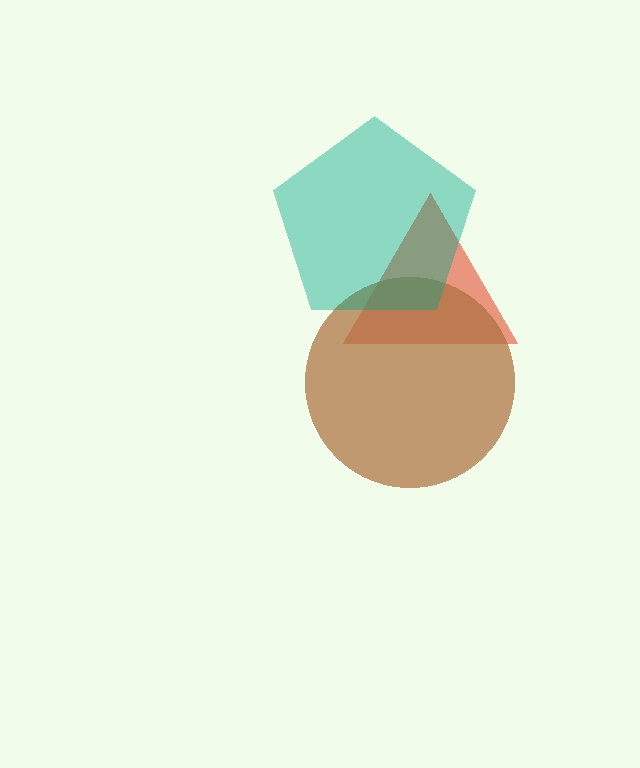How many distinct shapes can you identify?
There are 3 distinct shapes: a red triangle, a brown circle, a teal pentagon.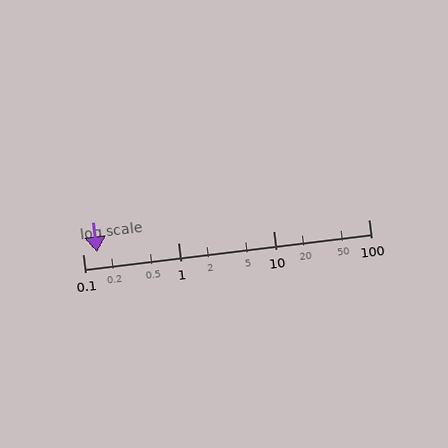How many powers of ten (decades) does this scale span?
The scale spans 3 decades, from 0.1 to 100.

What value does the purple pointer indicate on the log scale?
The pointer indicates approximately 0.14.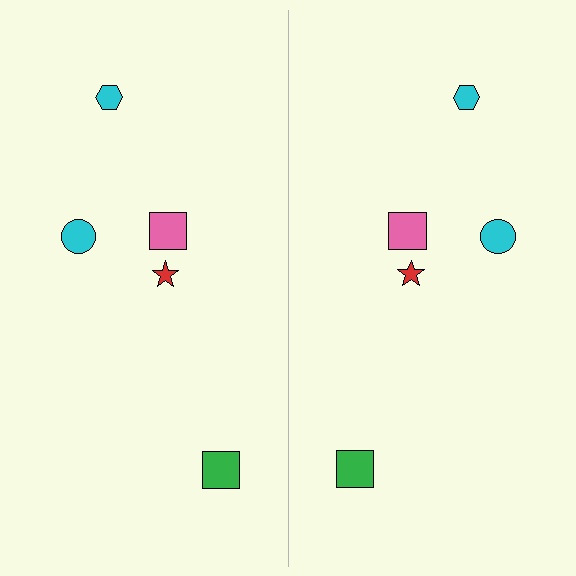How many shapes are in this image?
There are 10 shapes in this image.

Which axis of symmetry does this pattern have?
The pattern has a vertical axis of symmetry running through the center of the image.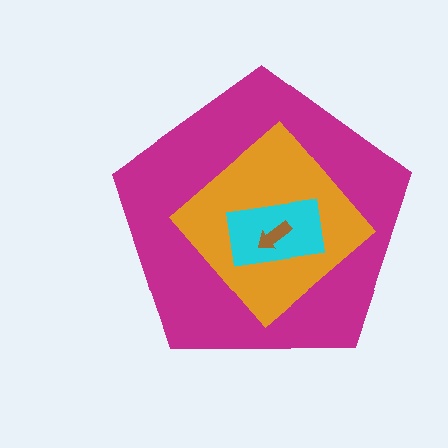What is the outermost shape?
The magenta pentagon.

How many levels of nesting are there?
4.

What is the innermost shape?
The brown arrow.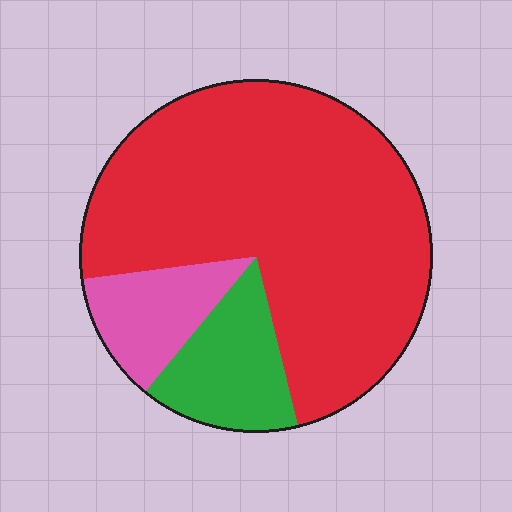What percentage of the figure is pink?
Pink covers 12% of the figure.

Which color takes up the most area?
Red, at roughly 75%.